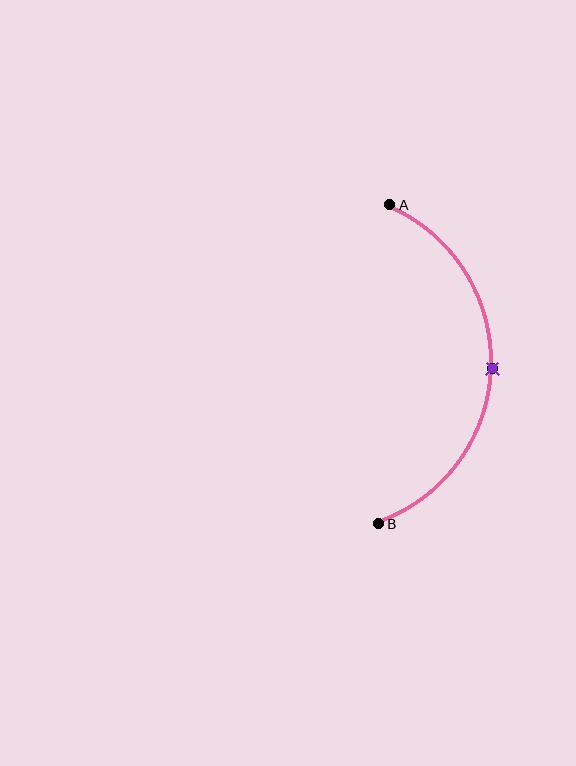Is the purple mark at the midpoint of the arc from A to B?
Yes. The purple mark lies on the arc at equal arc-length from both A and B — it is the arc midpoint.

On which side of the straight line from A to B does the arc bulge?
The arc bulges to the right of the straight line connecting A and B.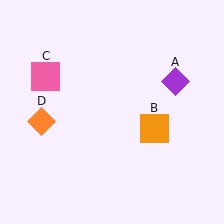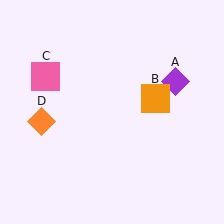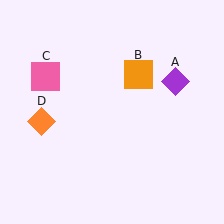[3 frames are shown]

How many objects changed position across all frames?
1 object changed position: orange square (object B).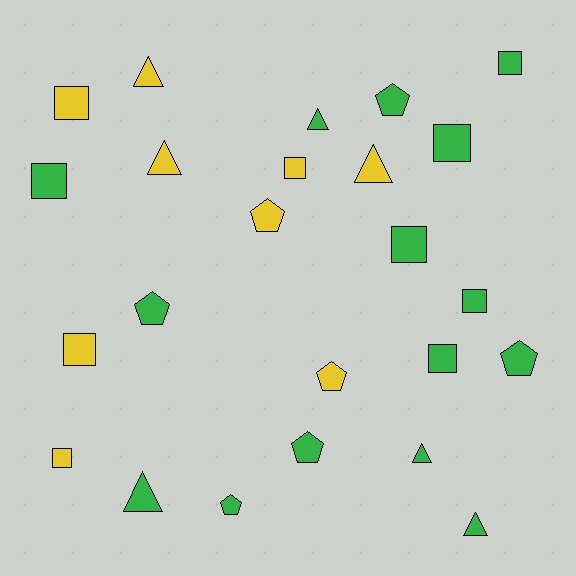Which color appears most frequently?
Green, with 15 objects.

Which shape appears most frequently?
Square, with 10 objects.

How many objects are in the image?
There are 24 objects.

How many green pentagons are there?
There are 5 green pentagons.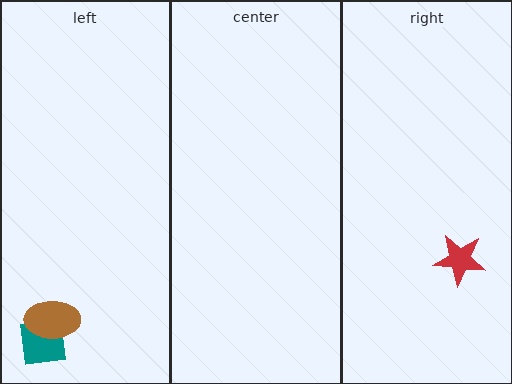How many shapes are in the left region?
2.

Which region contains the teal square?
The left region.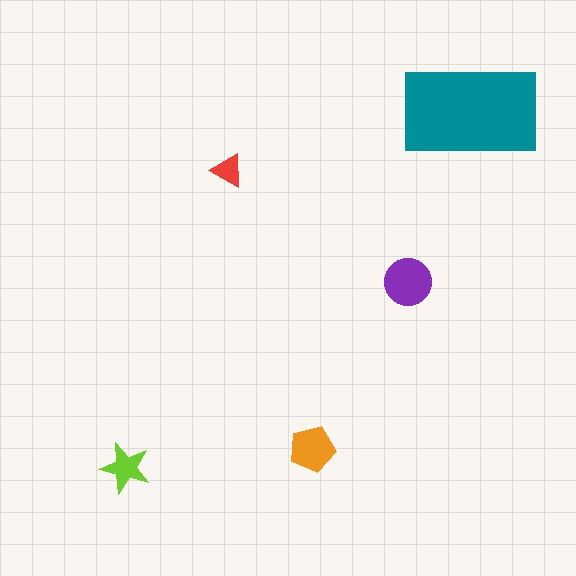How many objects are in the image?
There are 5 objects in the image.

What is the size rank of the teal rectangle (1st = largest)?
1st.